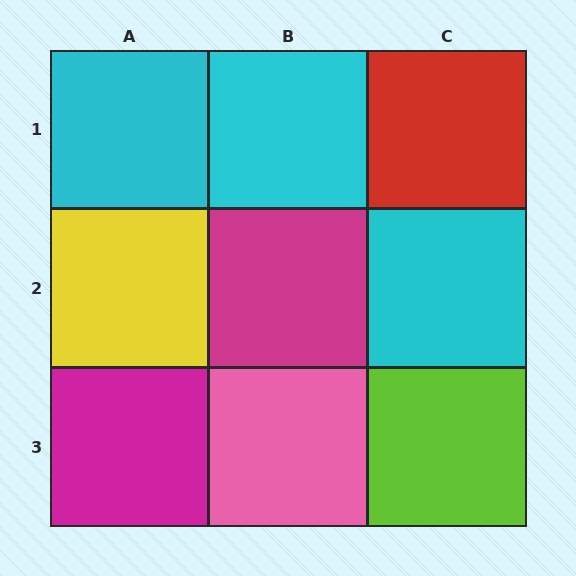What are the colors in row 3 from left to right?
Magenta, pink, lime.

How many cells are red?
1 cell is red.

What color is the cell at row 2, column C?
Cyan.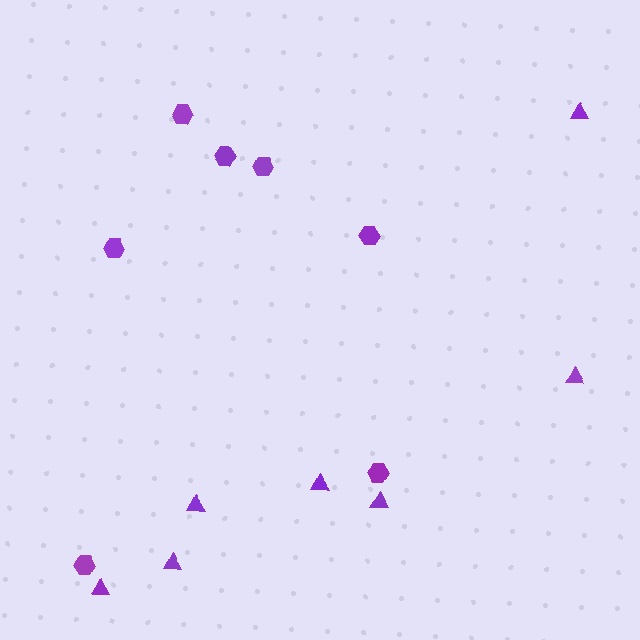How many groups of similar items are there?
There are 2 groups: one group of hexagons (7) and one group of triangles (7).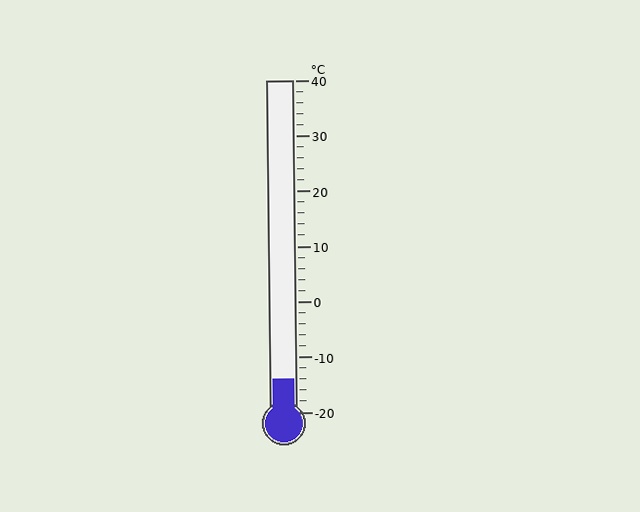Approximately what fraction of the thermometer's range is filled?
The thermometer is filled to approximately 10% of its range.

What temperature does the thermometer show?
The thermometer shows approximately -14°C.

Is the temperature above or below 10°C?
The temperature is below 10°C.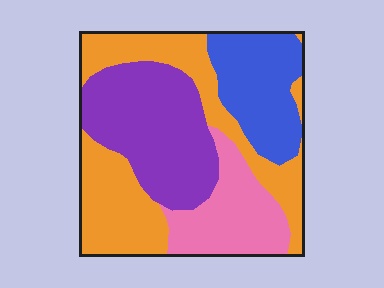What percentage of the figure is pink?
Pink takes up less than a quarter of the figure.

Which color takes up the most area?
Orange, at roughly 35%.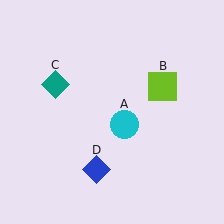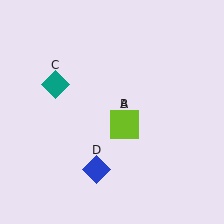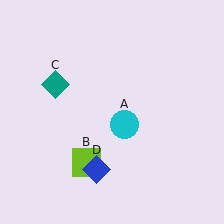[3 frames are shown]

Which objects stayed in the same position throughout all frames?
Cyan circle (object A) and teal diamond (object C) and blue diamond (object D) remained stationary.